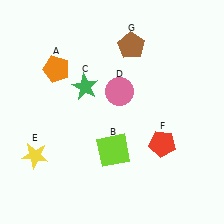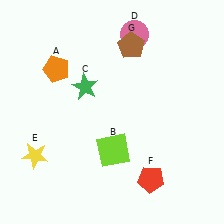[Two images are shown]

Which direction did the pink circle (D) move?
The pink circle (D) moved up.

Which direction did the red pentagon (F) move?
The red pentagon (F) moved down.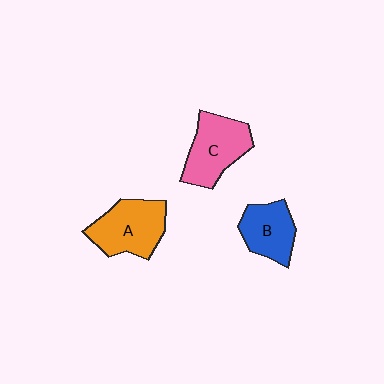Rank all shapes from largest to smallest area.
From largest to smallest: A (orange), C (pink), B (blue).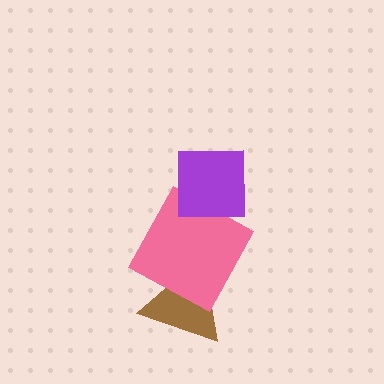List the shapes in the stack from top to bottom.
From top to bottom: the purple square, the pink square, the brown triangle.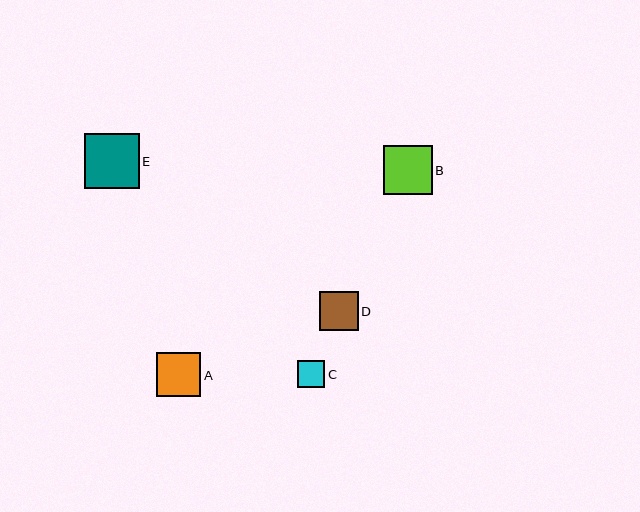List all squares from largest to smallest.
From largest to smallest: E, B, A, D, C.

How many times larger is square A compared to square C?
Square A is approximately 1.6 times the size of square C.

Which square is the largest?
Square E is the largest with a size of approximately 55 pixels.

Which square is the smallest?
Square C is the smallest with a size of approximately 27 pixels.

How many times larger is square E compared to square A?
Square E is approximately 1.2 times the size of square A.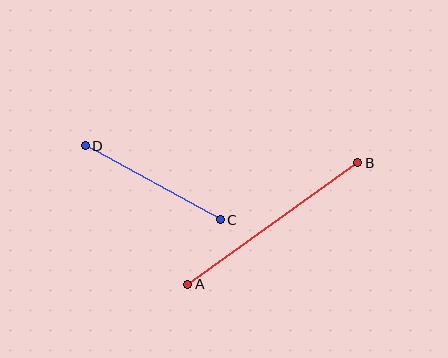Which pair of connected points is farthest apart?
Points A and B are farthest apart.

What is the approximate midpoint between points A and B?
The midpoint is at approximately (273, 224) pixels.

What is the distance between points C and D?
The distance is approximately 154 pixels.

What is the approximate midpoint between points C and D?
The midpoint is at approximately (153, 183) pixels.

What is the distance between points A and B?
The distance is approximately 209 pixels.